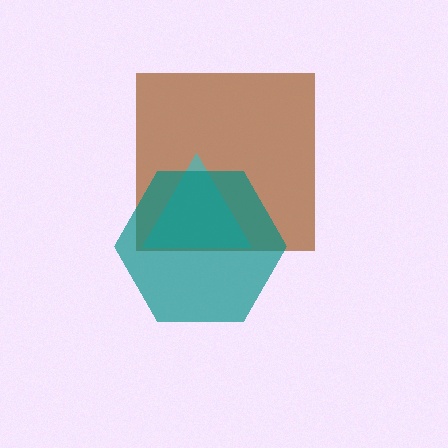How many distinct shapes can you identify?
There are 3 distinct shapes: a brown square, a cyan triangle, a teal hexagon.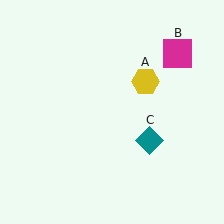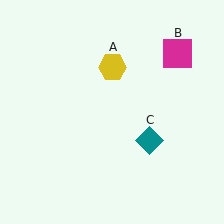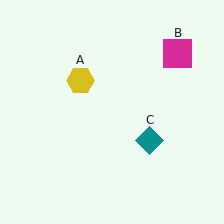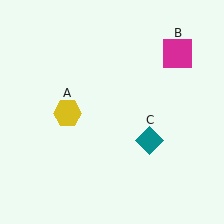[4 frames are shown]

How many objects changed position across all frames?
1 object changed position: yellow hexagon (object A).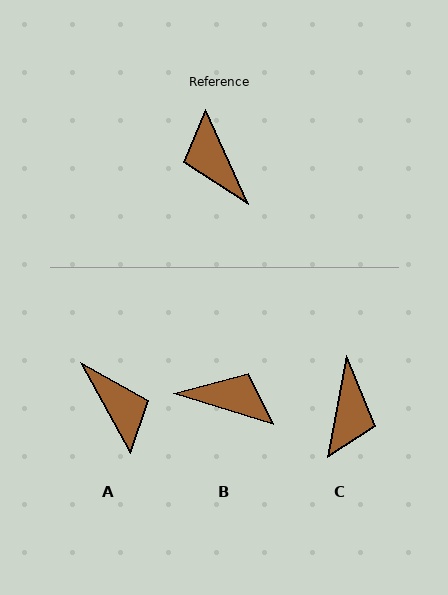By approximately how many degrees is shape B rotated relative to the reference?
Approximately 132 degrees clockwise.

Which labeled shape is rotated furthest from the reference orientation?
A, about 176 degrees away.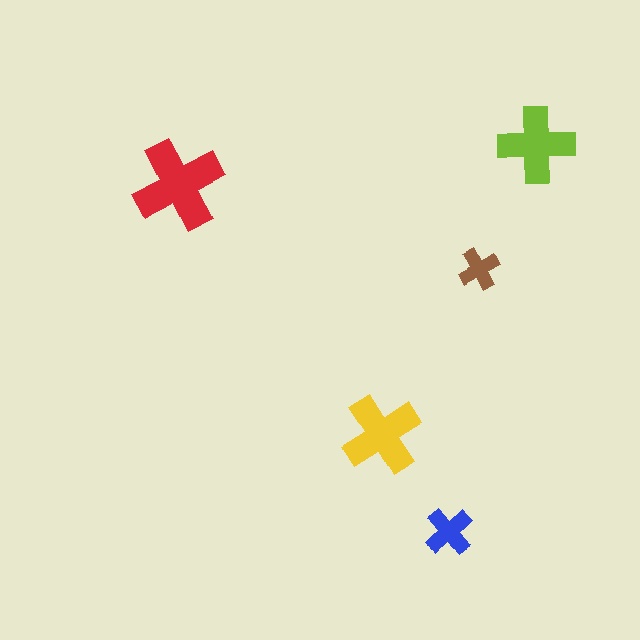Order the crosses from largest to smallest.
the red one, the yellow one, the lime one, the blue one, the brown one.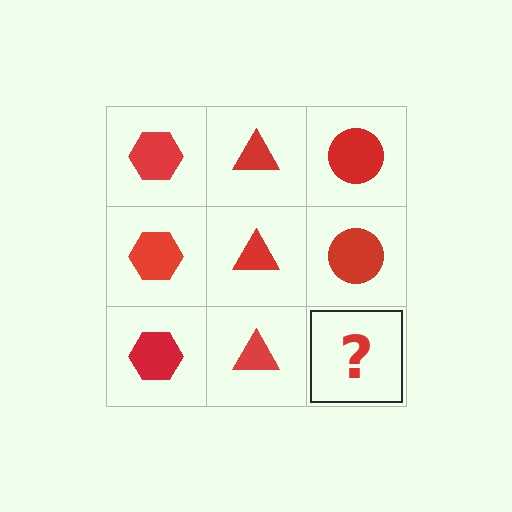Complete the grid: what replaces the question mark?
The question mark should be replaced with a red circle.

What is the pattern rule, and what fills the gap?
The rule is that each column has a consistent shape. The gap should be filled with a red circle.